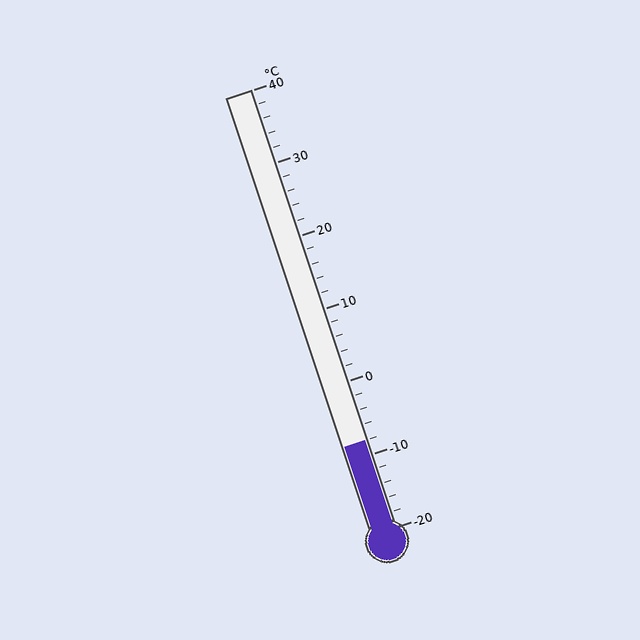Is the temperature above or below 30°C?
The temperature is below 30°C.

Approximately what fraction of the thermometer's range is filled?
The thermometer is filled to approximately 20% of its range.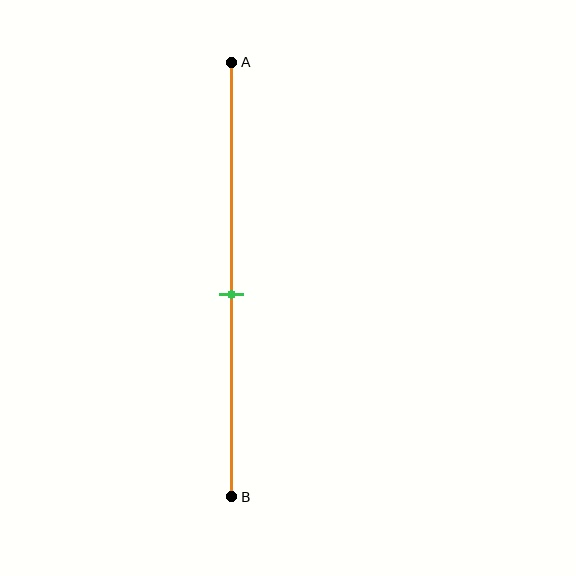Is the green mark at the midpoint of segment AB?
No, the mark is at about 55% from A, not at the 50% midpoint.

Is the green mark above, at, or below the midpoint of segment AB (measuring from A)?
The green mark is below the midpoint of segment AB.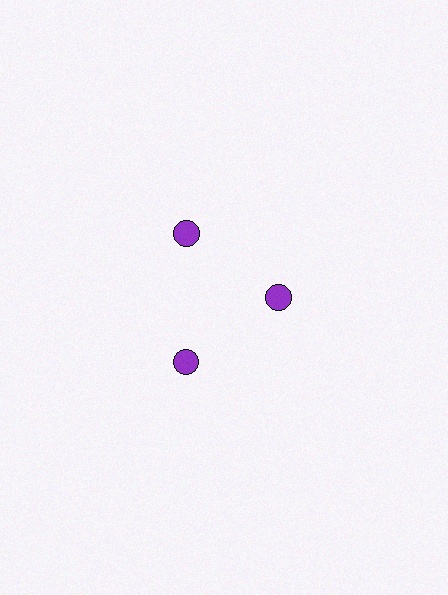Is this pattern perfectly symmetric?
No. The 3 purple circles are arranged in a ring, but one element near the 3 o'clock position is pulled inward toward the center, breaking the 3-fold rotational symmetry.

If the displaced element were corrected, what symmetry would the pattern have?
It would have 3-fold rotational symmetry — the pattern would map onto itself every 120 degrees.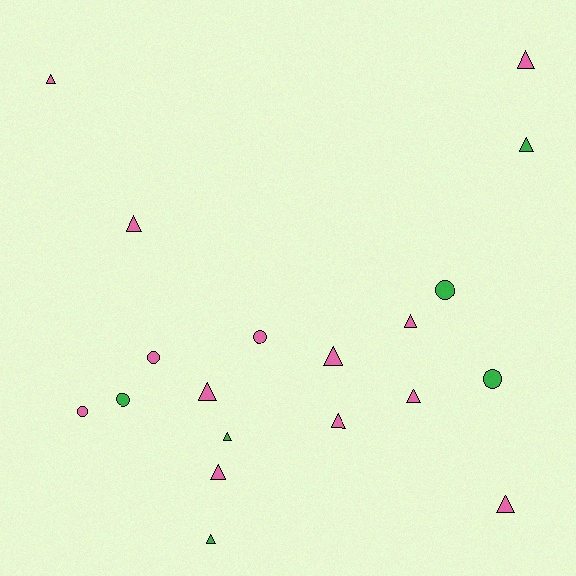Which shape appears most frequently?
Triangle, with 13 objects.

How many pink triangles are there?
There are 10 pink triangles.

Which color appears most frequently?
Pink, with 13 objects.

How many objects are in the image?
There are 19 objects.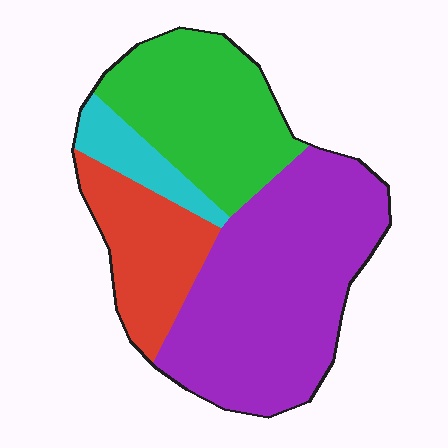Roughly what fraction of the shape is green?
Green covers around 25% of the shape.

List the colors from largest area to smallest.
From largest to smallest: purple, green, red, cyan.